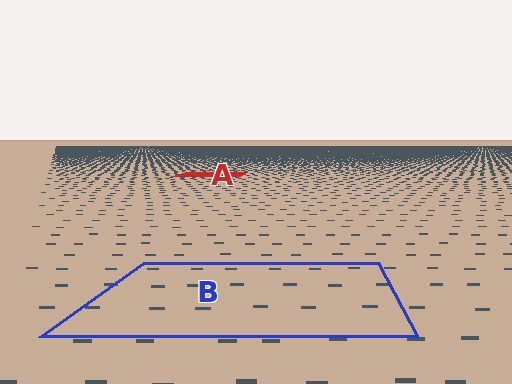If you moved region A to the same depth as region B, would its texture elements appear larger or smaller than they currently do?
They would appear larger. At a closer depth, the same texture elements are projected at a bigger on-screen size.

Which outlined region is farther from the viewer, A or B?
Region A is farther from the viewer — the texture elements inside it appear smaller and more densely packed.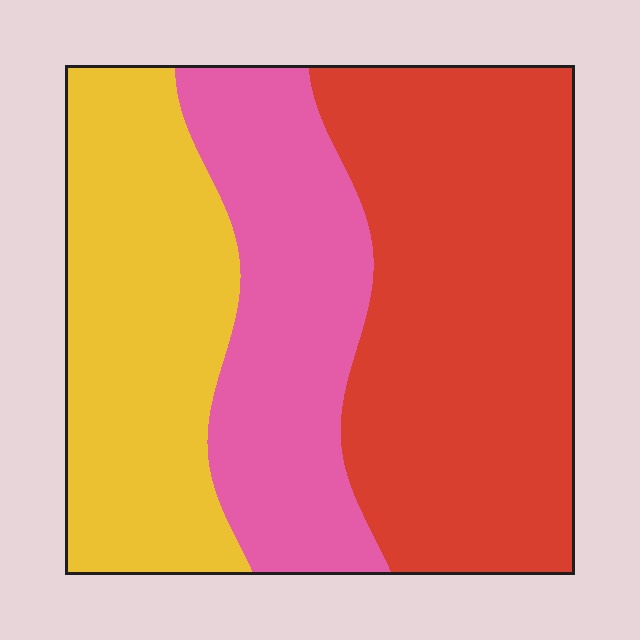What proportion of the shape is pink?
Pink takes up about one quarter (1/4) of the shape.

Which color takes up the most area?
Red, at roughly 45%.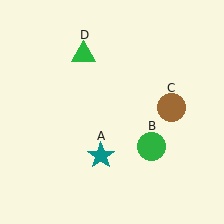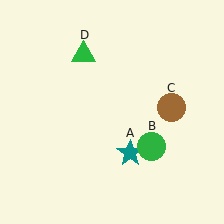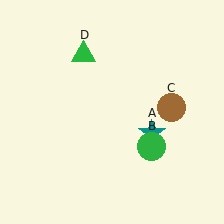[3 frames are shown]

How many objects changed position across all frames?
1 object changed position: teal star (object A).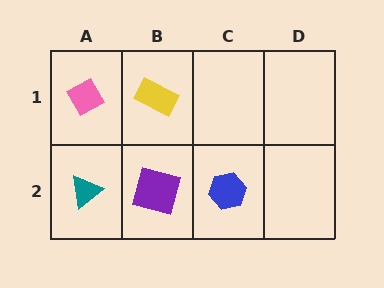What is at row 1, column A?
A pink diamond.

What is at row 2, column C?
A blue hexagon.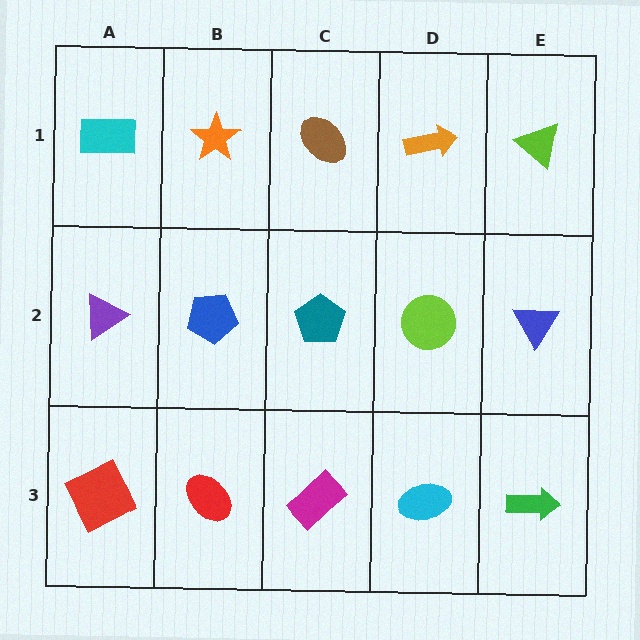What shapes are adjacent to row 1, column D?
A lime circle (row 2, column D), a brown ellipse (row 1, column C), a lime triangle (row 1, column E).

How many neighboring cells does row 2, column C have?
4.